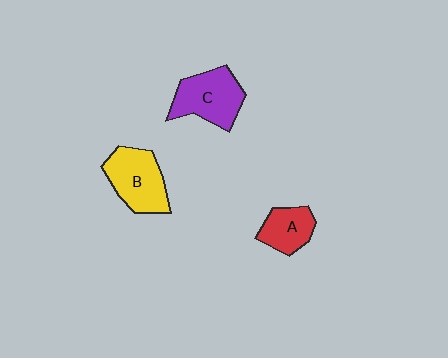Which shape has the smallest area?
Shape A (red).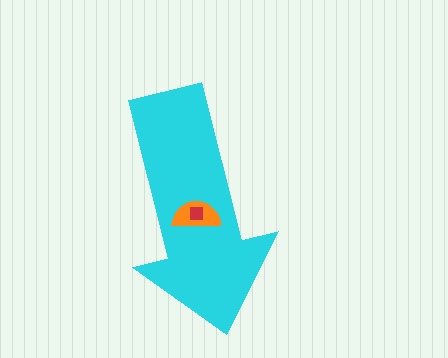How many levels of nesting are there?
3.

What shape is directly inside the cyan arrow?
The orange semicircle.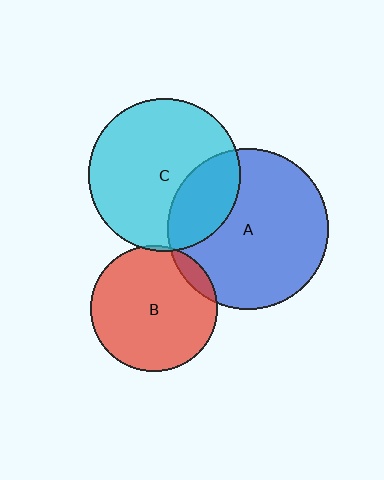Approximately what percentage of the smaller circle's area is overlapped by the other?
Approximately 5%.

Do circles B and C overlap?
Yes.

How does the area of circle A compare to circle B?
Approximately 1.6 times.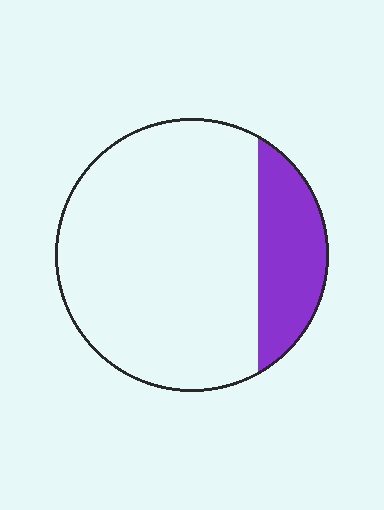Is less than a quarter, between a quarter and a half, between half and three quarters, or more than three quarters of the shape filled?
Less than a quarter.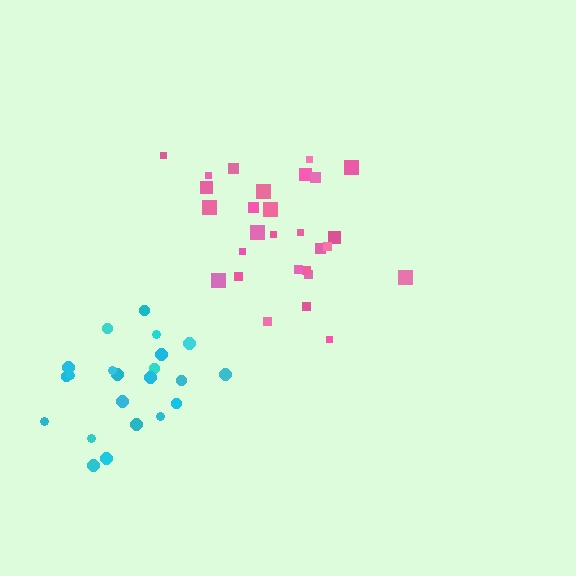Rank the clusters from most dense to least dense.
cyan, pink.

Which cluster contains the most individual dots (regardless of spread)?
Pink (29).